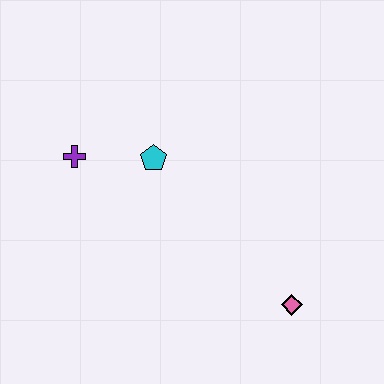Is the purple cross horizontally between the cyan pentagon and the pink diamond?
No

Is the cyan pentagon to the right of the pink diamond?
No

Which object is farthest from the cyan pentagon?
The pink diamond is farthest from the cyan pentagon.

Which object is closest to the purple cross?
The cyan pentagon is closest to the purple cross.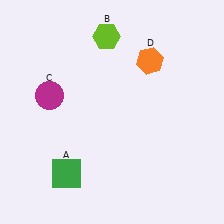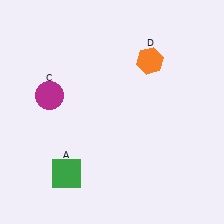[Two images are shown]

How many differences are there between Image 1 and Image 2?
There is 1 difference between the two images.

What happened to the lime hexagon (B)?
The lime hexagon (B) was removed in Image 2. It was in the top-left area of Image 1.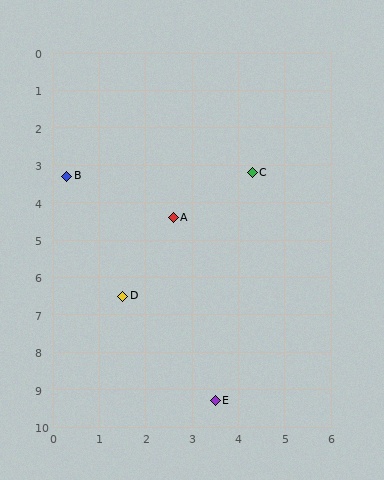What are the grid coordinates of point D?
Point D is at approximately (1.5, 6.5).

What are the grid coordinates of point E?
Point E is at approximately (3.5, 9.3).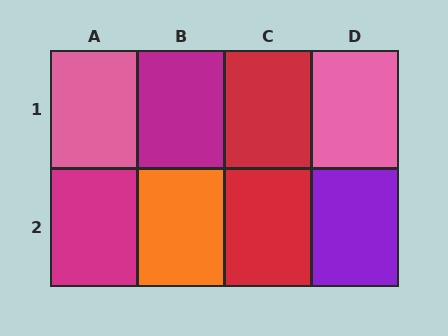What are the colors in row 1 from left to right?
Pink, magenta, red, pink.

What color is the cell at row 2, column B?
Orange.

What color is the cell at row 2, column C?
Red.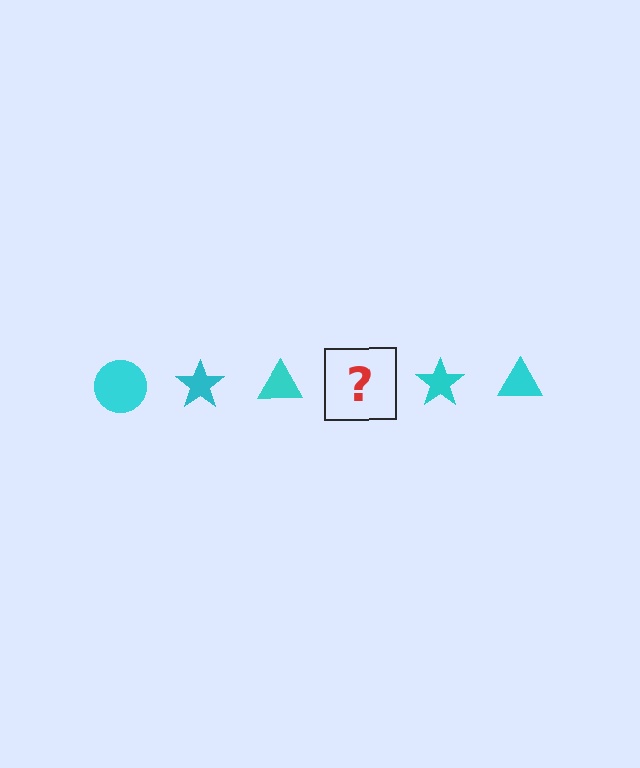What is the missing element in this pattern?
The missing element is a cyan circle.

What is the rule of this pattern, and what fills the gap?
The rule is that the pattern cycles through circle, star, triangle shapes in cyan. The gap should be filled with a cyan circle.